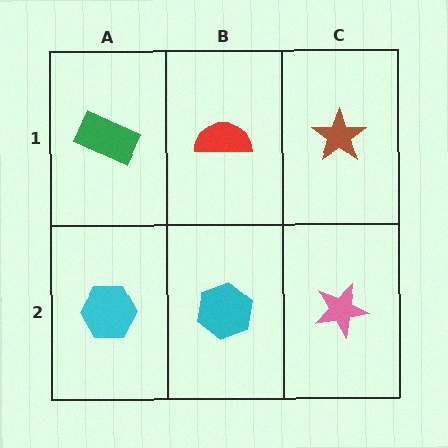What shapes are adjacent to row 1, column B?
A cyan hexagon (row 2, column B), a green rectangle (row 1, column A), a brown star (row 1, column C).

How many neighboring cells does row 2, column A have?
2.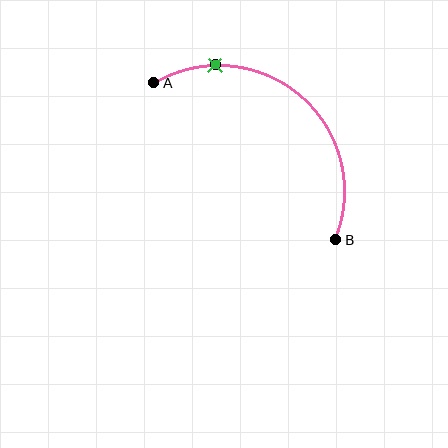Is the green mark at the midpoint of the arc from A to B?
No. The green mark lies on the arc but is closer to endpoint A. The arc midpoint would be at the point on the curve equidistant along the arc from both A and B.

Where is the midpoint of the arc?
The arc midpoint is the point on the curve farthest from the straight line joining A and B. It sits above and to the right of that line.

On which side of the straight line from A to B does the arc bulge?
The arc bulges above and to the right of the straight line connecting A and B.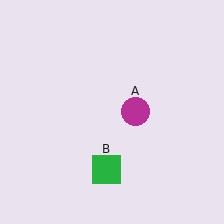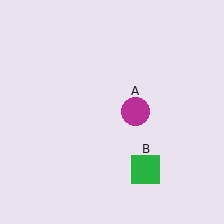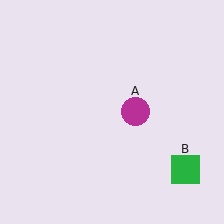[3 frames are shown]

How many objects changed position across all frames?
1 object changed position: green square (object B).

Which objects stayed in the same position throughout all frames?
Magenta circle (object A) remained stationary.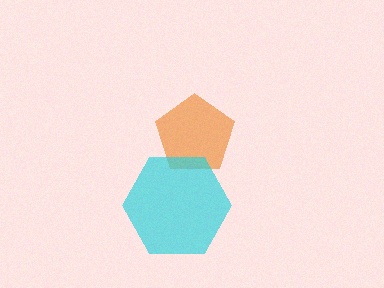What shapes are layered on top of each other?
The layered shapes are: an orange pentagon, a cyan hexagon.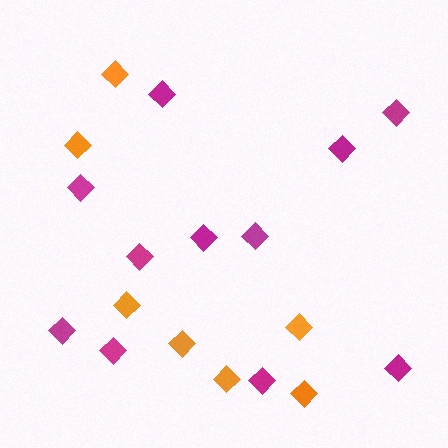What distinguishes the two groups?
There are 2 groups: one group of magenta diamonds (11) and one group of orange diamonds (7).